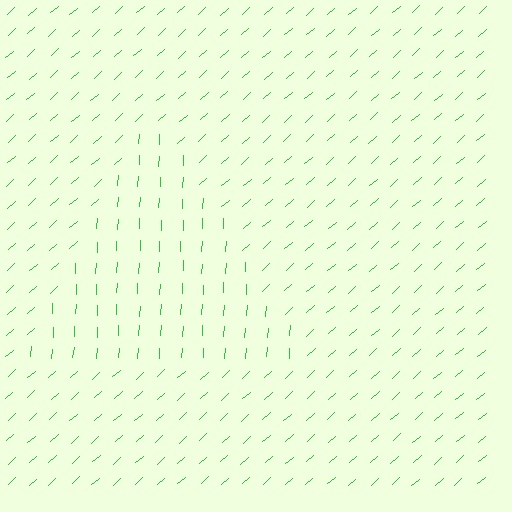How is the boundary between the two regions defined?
The boundary is defined purely by a change in line orientation (approximately 45 degrees difference). All lines are the same color and thickness.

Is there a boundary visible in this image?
Yes, there is a texture boundary formed by a change in line orientation.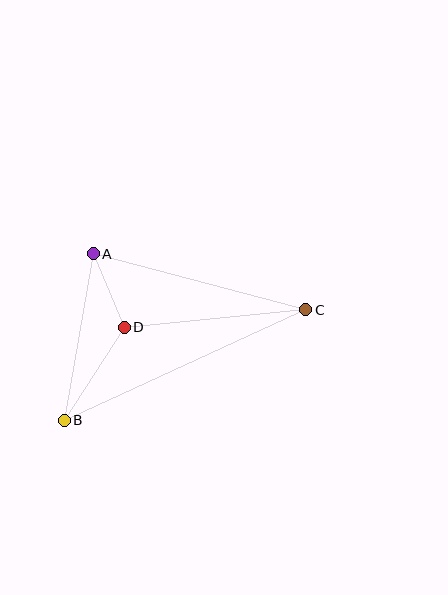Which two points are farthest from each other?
Points B and C are farthest from each other.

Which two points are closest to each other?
Points A and D are closest to each other.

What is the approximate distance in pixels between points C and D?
The distance between C and D is approximately 182 pixels.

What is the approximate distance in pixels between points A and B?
The distance between A and B is approximately 169 pixels.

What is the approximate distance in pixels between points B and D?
The distance between B and D is approximately 110 pixels.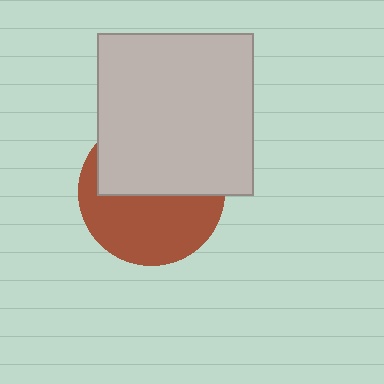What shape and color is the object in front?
The object in front is a light gray rectangle.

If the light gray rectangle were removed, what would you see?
You would see the complete brown circle.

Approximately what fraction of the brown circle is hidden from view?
Roughly 49% of the brown circle is hidden behind the light gray rectangle.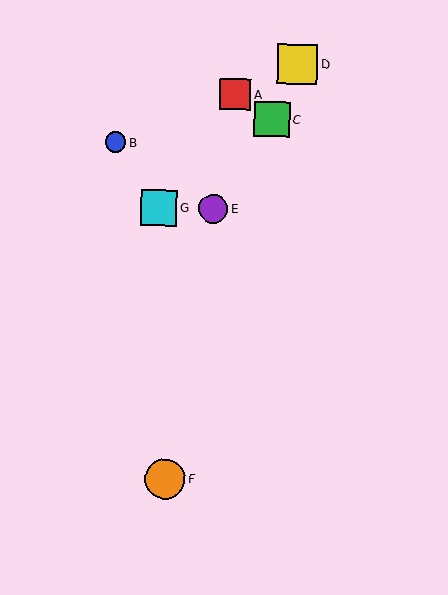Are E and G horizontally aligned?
Yes, both are at y≈209.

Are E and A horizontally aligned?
No, E is at y≈209 and A is at y≈94.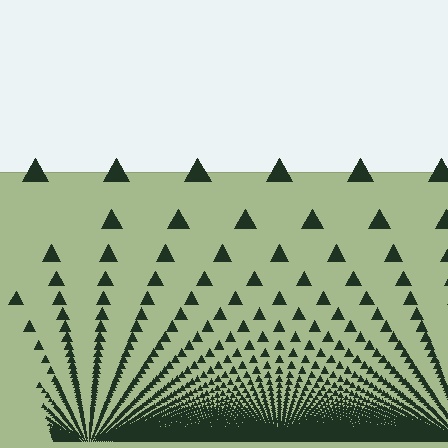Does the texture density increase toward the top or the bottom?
Density increases toward the bottom.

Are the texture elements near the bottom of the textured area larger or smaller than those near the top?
Smaller. The gradient is inverted — elements near the bottom are smaller and denser.